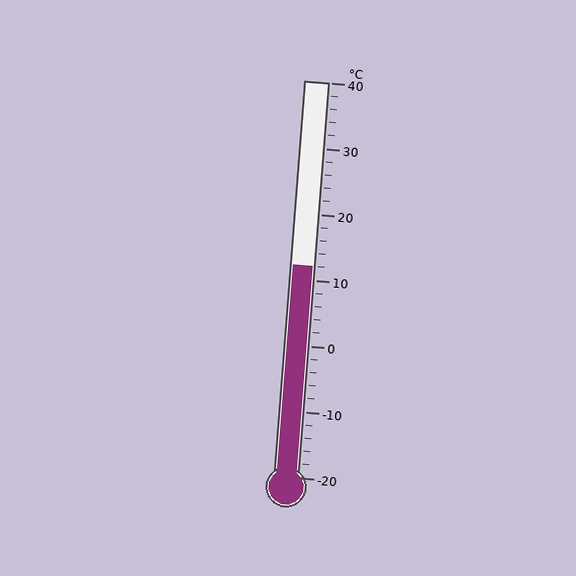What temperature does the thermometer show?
The thermometer shows approximately 12°C.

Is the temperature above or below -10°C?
The temperature is above -10°C.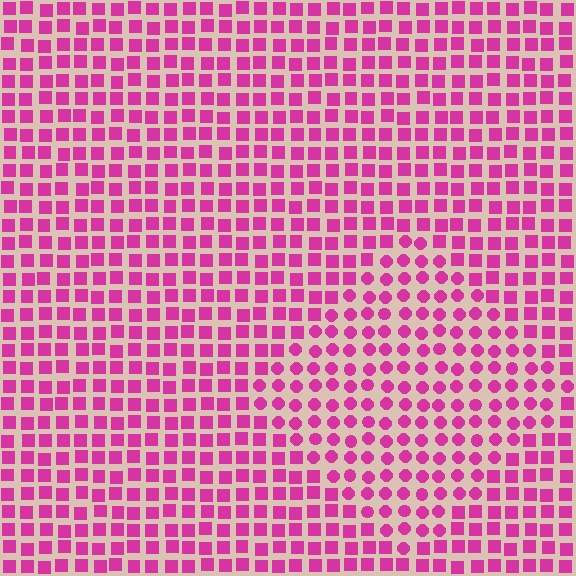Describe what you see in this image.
The image is filled with small magenta elements arranged in a uniform grid. A diamond-shaped region contains circles, while the surrounding area contains squares. The boundary is defined purely by the change in element shape.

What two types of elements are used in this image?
The image uses circles inside the diamond region and squares outside it.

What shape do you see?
I see a diamond.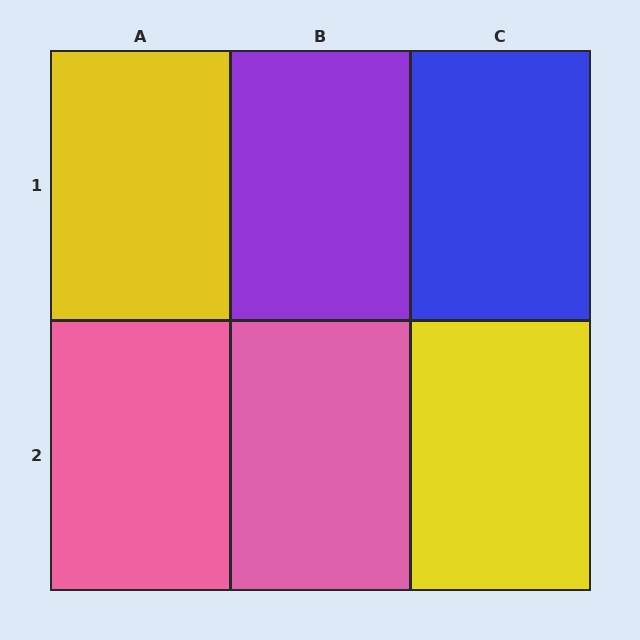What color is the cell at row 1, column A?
Yellow.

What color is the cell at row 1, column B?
Purple.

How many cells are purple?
1 cell is purple.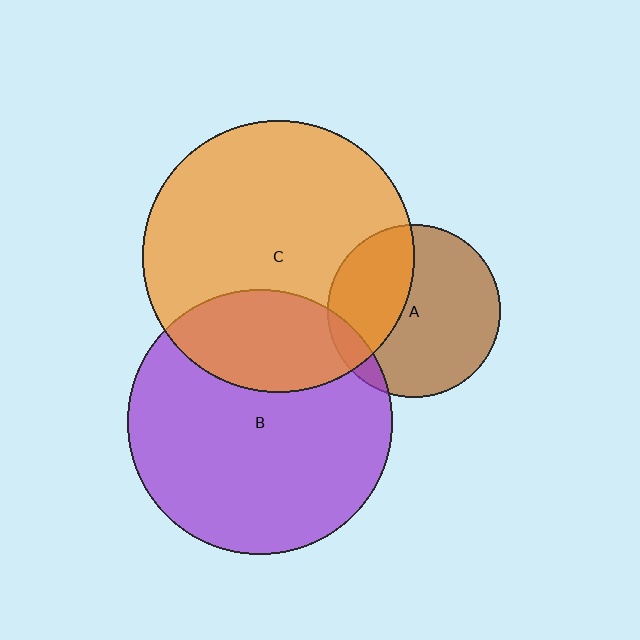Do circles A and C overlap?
Yes.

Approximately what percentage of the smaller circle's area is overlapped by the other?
Approximately 35%.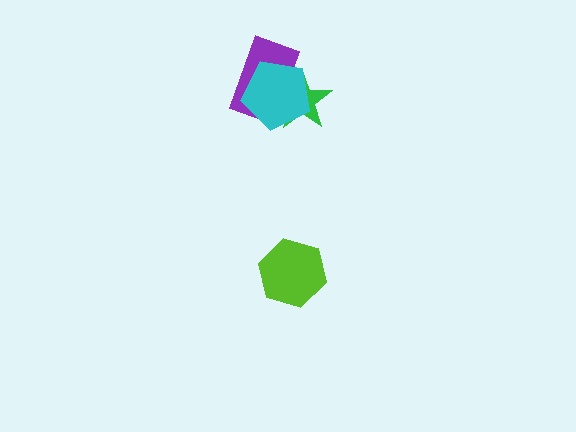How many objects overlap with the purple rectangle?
2 objects overlap with the purple rectangle.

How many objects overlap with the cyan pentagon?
2 objects overlap with the cyan pentagon.